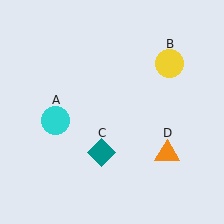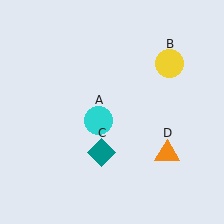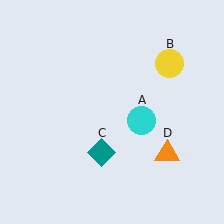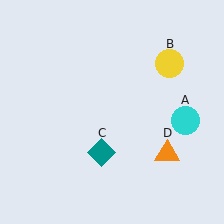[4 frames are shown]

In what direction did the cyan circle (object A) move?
The cyan circle (object A) moved right.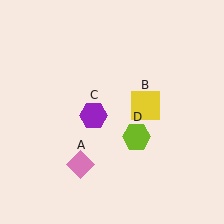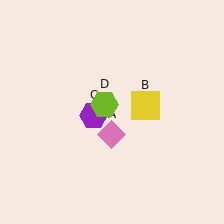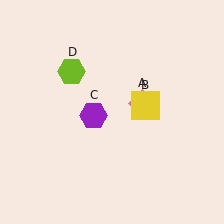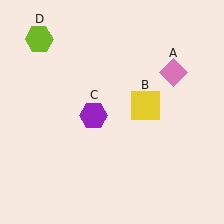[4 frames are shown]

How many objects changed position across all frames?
2 objects changed position: pink diamond (object A), lime hexagon (object D).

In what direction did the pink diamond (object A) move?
The pink diamond (object A) moved up and to the right.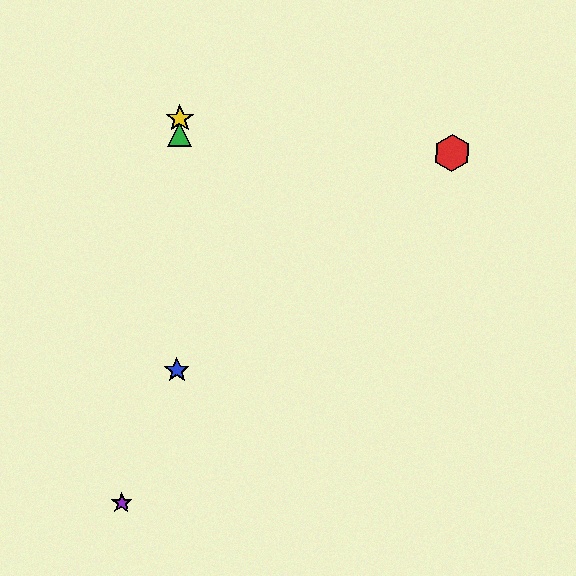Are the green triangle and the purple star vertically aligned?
No, the green triangle is at x≈179 and the purple star is at x≈121.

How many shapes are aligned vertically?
3 shapes (the blue star, the green triangle, the yellow star) are aligned vertically.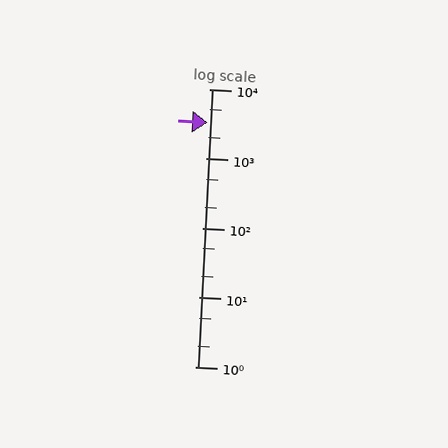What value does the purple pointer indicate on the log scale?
The pointer indicates approximately 3300.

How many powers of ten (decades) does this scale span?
The scale spans 4 decades, from 1 to 10000.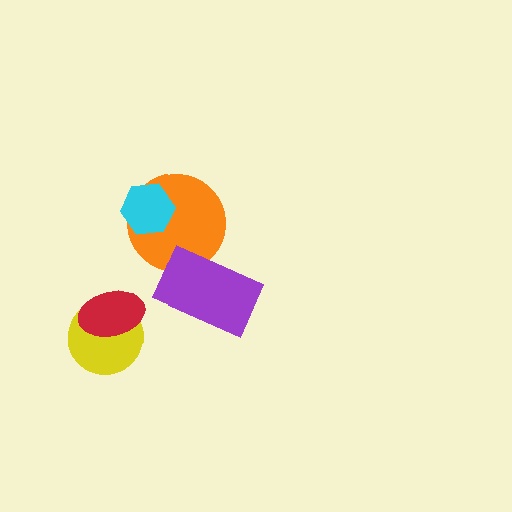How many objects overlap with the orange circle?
2 objects overlap with the orange circle.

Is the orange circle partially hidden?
Yes, it is partially covered by another shape.